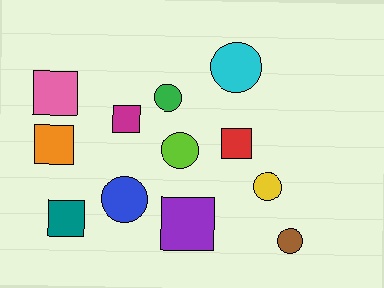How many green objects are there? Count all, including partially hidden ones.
There is 1 green object.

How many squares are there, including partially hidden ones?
There are 6 squares.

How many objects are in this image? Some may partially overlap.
There are 12 objects.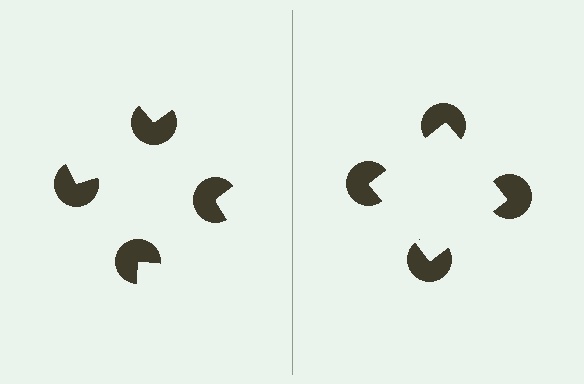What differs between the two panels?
The pac-man discs are positioned identically on both sides; only the wedge orientations differ. On the right they align to a square; on the left they are misaligned.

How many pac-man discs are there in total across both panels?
8 — 4 on each side.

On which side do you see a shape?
An illusory square appears on the right side. On the left side the wedge cuts are rotated, so no coherent shape forms.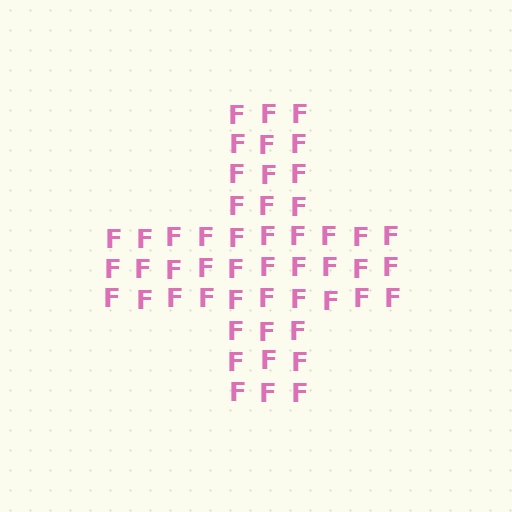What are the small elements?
The small elements are letter F's.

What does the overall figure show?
The overall figure shows a cross.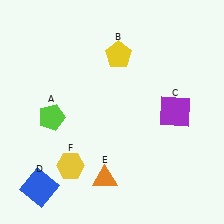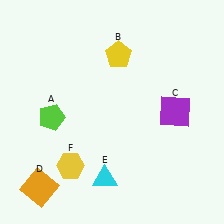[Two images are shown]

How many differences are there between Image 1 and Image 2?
There are 2 differences between the two images.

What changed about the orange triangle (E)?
In Image 1, E is orange. In Image 2, it changed to cyan.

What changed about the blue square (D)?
In Image 1, D is blue. In Image 2, it changed to orange.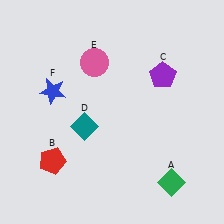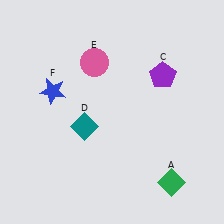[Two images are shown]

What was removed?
The red pentagon (B) was removed in Image 2.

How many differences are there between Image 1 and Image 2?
There is 1 difference between the two images.